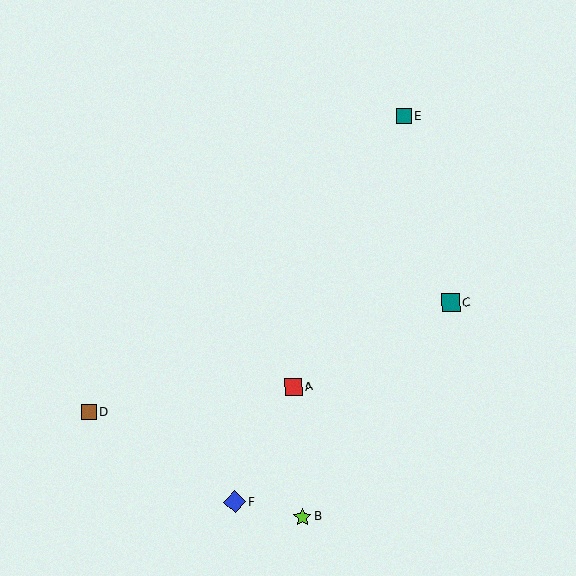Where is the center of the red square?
The center of the red square is at (293, 387).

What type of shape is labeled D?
Shape D is a brown square.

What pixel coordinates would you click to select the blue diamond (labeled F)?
Click at (235, 502) to select the blue diamond F.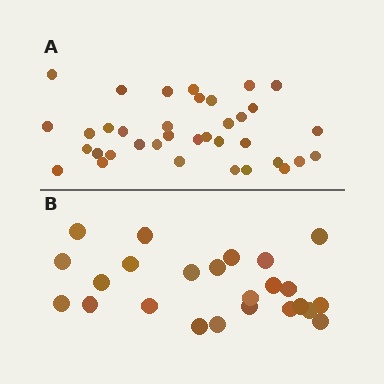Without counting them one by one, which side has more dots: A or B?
Region A (the top region) has more dots.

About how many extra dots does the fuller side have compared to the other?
Region A has roughly 12 or so more dots than region B.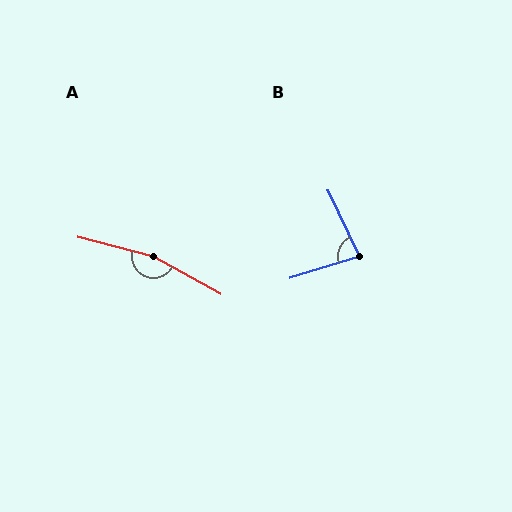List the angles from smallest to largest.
B (82°), A (165°).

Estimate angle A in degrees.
Approximately 165 degrees.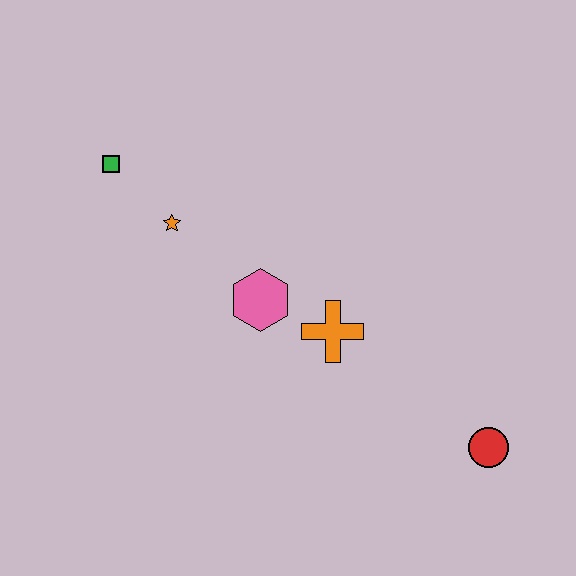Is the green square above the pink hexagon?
Yes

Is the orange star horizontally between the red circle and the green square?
Yes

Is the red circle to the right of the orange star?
Yes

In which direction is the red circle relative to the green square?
The red circle is to the right of the green square.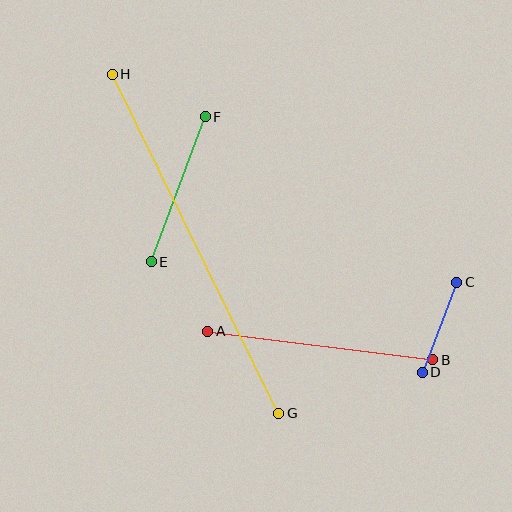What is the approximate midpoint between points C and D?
The midpoint is at approximately (440, 327) pixels.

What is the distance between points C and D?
The distance is approximately 97 pixels.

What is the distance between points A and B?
The distance is approximately 227 pixels.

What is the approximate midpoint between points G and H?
The midpoint is at approximately (195, 244) pixels.